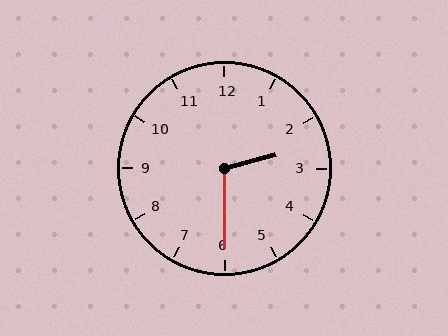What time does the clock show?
2:30.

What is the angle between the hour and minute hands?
Approximately 105 degrees.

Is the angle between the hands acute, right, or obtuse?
It is obtuse.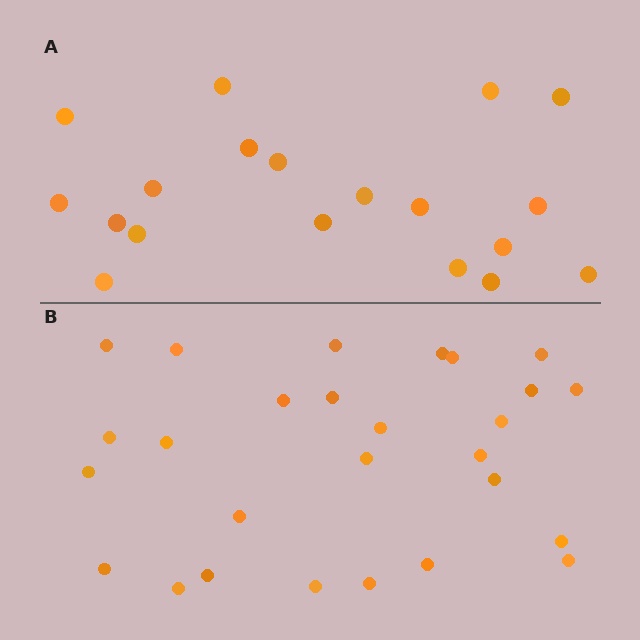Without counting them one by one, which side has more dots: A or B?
Region B (the bottom region) has more dots.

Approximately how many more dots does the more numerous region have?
Region B has roughly 8 or so more dots than region A.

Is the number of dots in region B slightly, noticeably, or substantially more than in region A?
Region B has noticeably more, but not dramatically so. The ratio is roughly 1.4 to 1.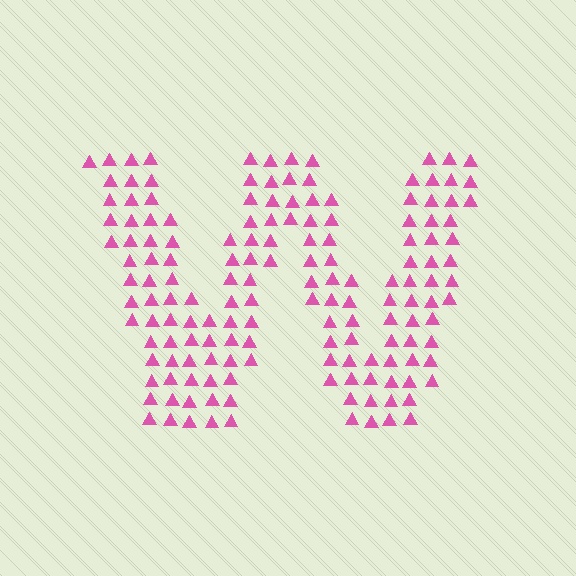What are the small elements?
The small elements are triangles.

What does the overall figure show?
The overall figure shows the letter W.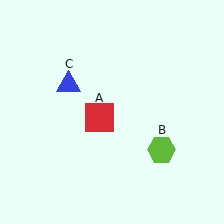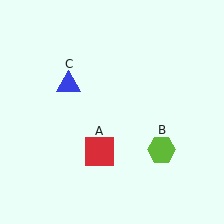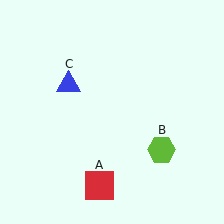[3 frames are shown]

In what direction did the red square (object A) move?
The red square (object A) moved down.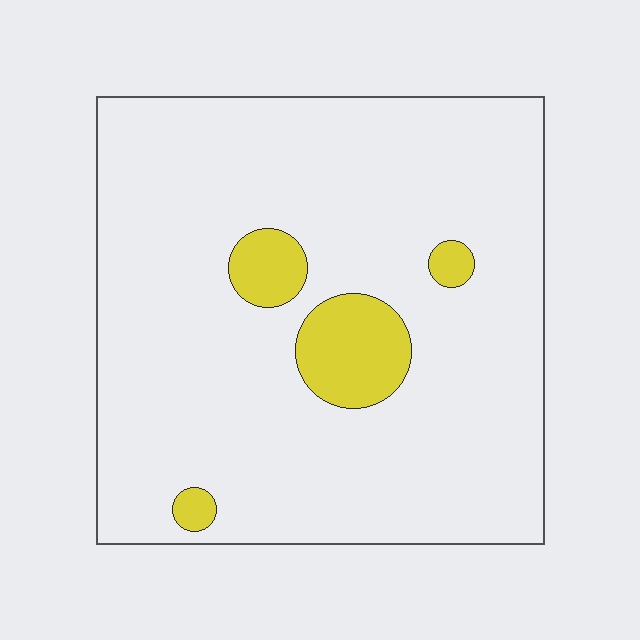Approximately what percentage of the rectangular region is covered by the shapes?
Approximately 10%.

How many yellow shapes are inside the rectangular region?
4.